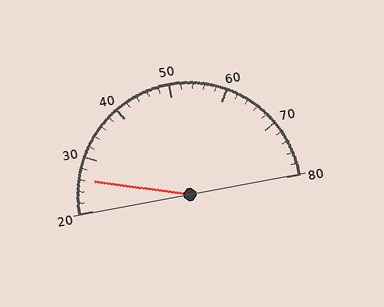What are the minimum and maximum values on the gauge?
The gauge ranges from 20 to 80.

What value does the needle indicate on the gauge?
The needle indicates approximately 26.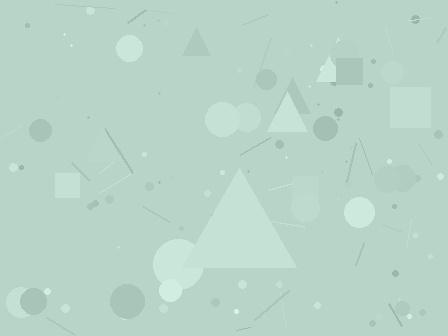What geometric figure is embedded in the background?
A triangle is embedded in the background.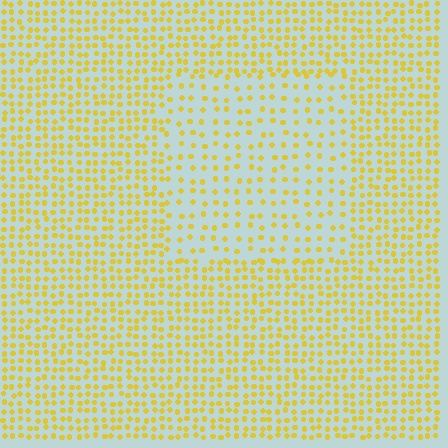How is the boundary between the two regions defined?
The boundary is defined by a change in element density (approximately 2.0x ratio). All elements are the same color, size, and shape.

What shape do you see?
I see a rectangle.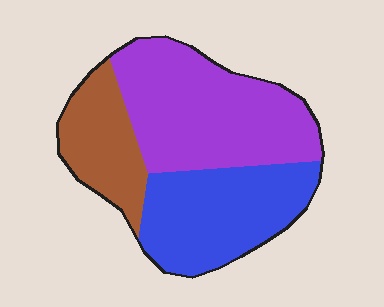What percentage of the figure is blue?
Blue covers roughly 35% of the figure.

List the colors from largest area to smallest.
From largest to smallest: purple, blue, brown.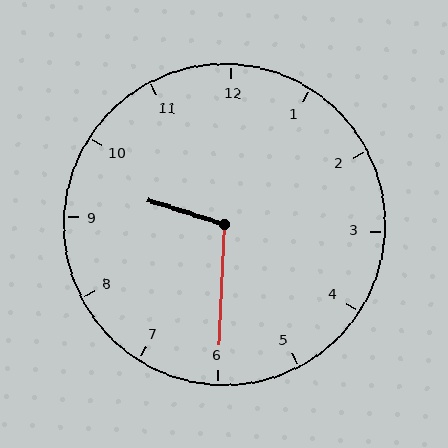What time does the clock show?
9:30.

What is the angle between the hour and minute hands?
Approximately 105 degrees.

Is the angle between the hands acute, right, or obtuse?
It is obtuse.